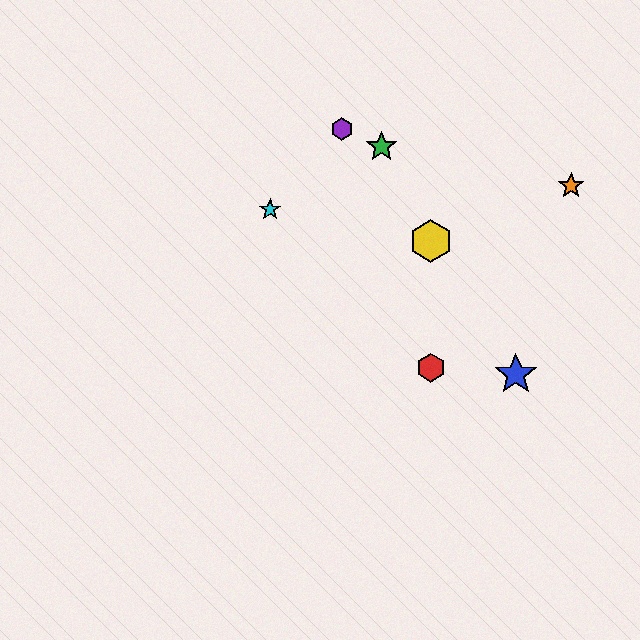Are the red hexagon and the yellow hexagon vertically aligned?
Yes, both are at x≈431.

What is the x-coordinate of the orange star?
The orange star is at x≈571.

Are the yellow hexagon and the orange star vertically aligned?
No, the yellow hexagon is at x≈431 and the orange star is at x≈571.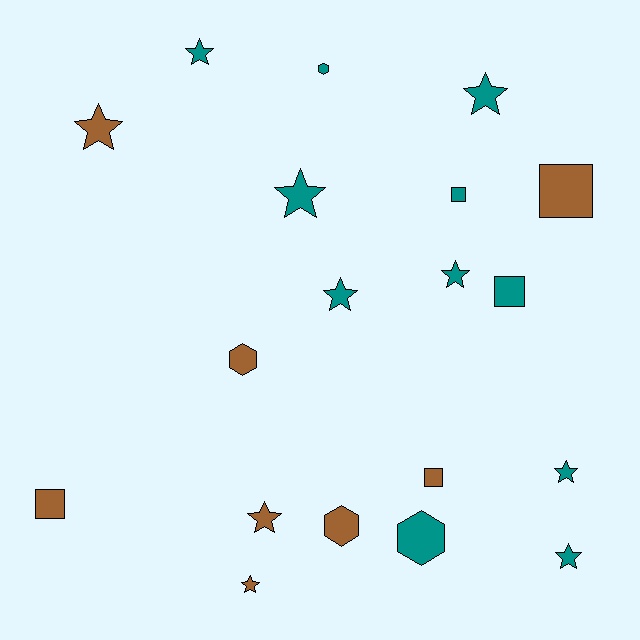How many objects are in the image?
There are 19 objects.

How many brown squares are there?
There are 3 brown squares.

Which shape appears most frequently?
Star, with 10 objects.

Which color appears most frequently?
Teal, with 11 objects.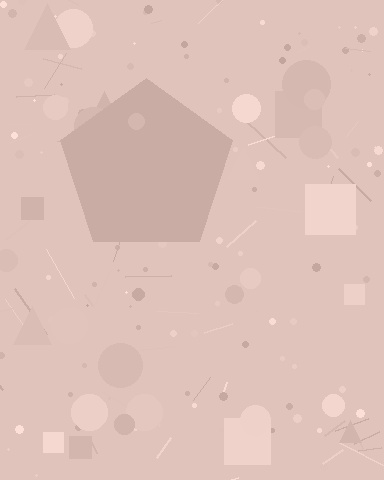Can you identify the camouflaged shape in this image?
The camouflaged shape is a pentagon.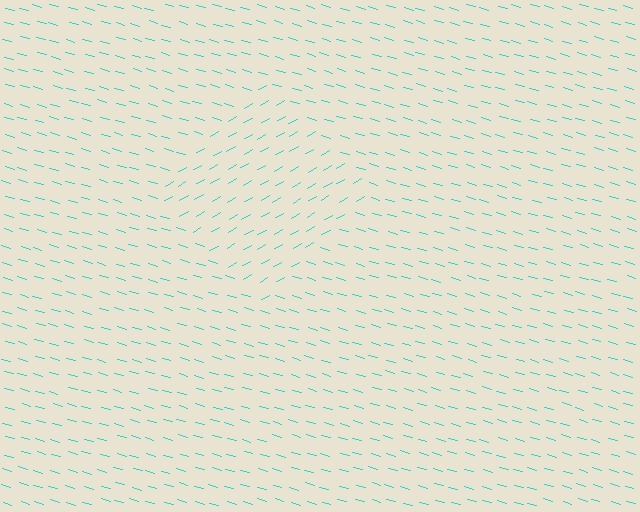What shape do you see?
I see a diamond.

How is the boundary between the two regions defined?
The boundary is defined purely by a change in line orientation (approximately 45 degrees difference). All lines are the same color and thickness.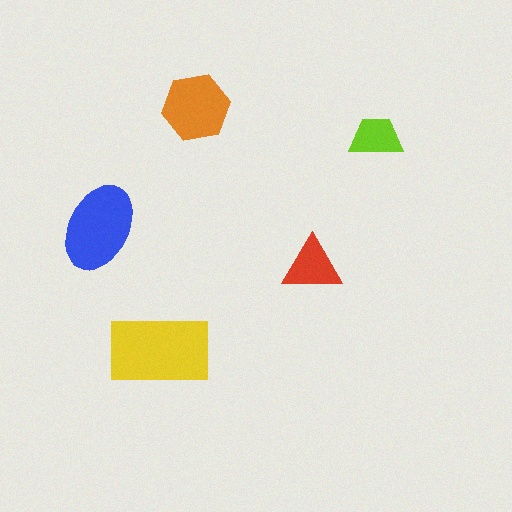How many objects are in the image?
There are 5 objects in the image.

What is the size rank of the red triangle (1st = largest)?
4th.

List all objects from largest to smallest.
The yellow rectangle, the blue ellipse, the orange hexagon, the red triangle, the lime trapezoid.